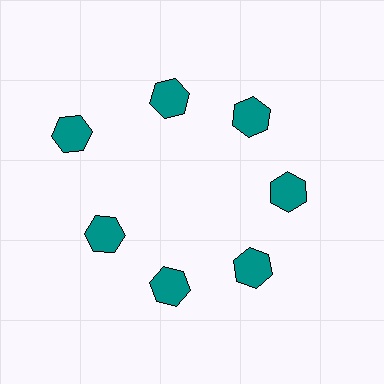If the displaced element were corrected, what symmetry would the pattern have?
It would have 7-fold rotational symmetry — the pattern would map onto itself every 51 degrees.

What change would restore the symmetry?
The symmetry would be restored by moving it inward, back onto the ring so that all 7 hexagons sit at equal angles and equal distance from the center.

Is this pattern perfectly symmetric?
No. The 7 teal hexagons are arranged in a ring, but one element near the 10 o'clock position is pushed outward from the center, breaking the 7-fold rotational symmetry.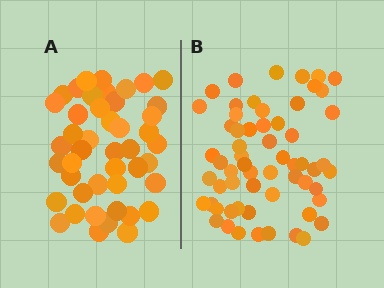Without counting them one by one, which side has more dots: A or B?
Region B (the right region) has more dots.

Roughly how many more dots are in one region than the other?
Region B has approximately 15 more dots than region A.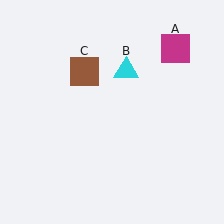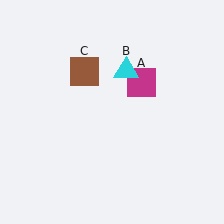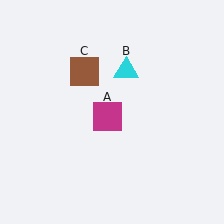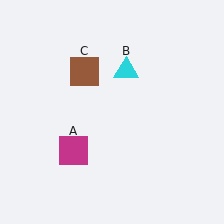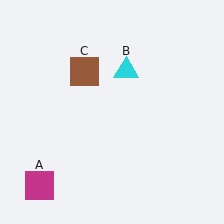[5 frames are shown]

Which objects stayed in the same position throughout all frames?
Cyan triangle (object B) and brown square (object C) remained stationary.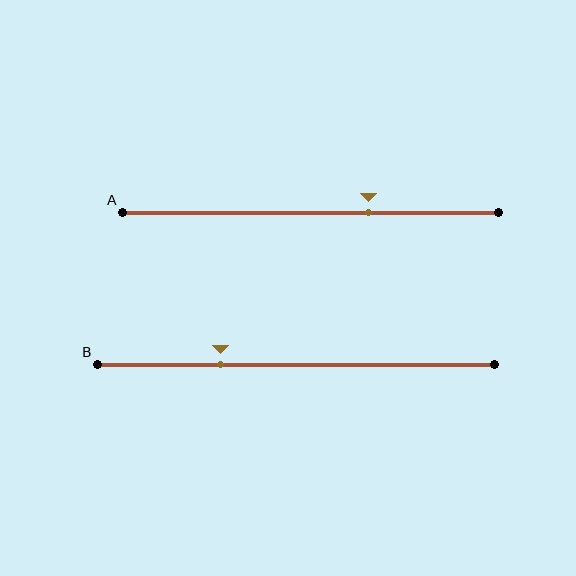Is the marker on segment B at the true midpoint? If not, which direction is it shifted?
No, the marker on segment B is shifted to the left by about 19% of the segment length.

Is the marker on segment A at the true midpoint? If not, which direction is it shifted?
No, the marker on segment A is shifted to the right by about 15% of the segment length.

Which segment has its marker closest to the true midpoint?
Segment A has its marker closest to the true midpoint.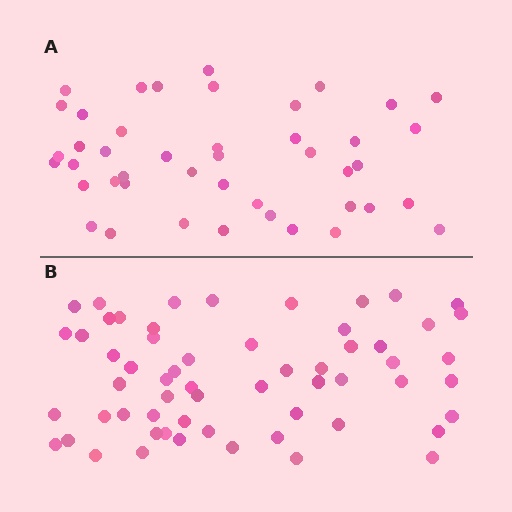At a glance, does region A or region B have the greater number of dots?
Region B (the bottom region) has more dots.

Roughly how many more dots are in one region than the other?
Region B has approximately 15 more dots than region A.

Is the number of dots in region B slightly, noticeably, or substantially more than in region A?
Region B has noticeably more, but not dramatically so. The ratio is roughly 1.3 to 1.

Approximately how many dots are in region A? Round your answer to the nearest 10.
About 40 dots. (The exact count is 44, which rounds to 40.)